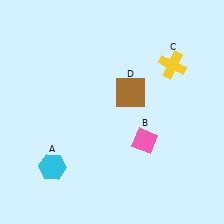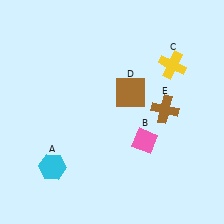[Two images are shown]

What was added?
A brown cross (E) was added in Image 2.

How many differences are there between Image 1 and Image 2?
There is 1 difference between the two images.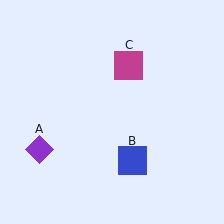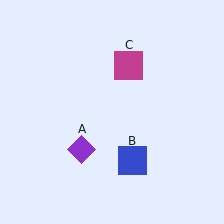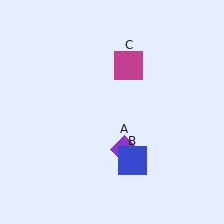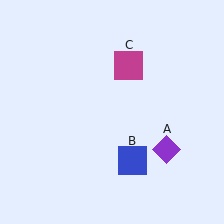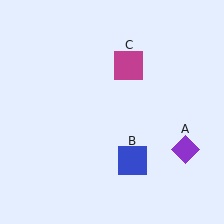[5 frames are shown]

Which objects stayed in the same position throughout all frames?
Blue square (object B) and magenta square (object C) remained stationary.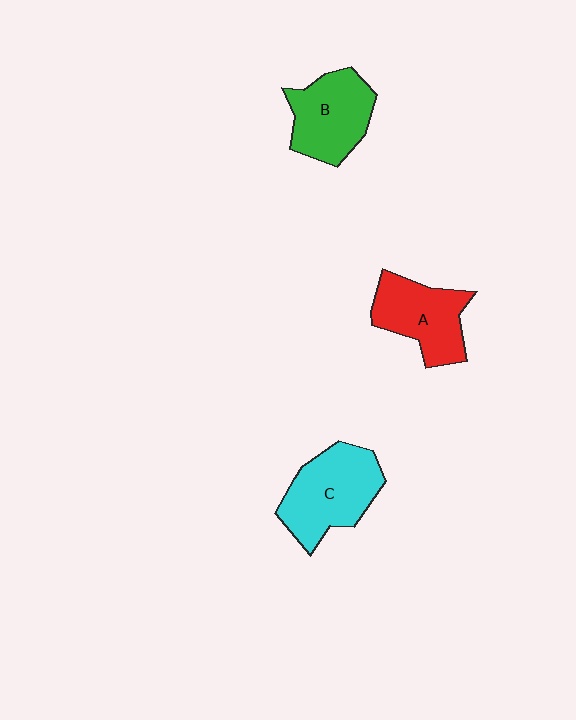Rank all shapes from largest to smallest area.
From largest to smallest: C (cyan), B (green), A (red).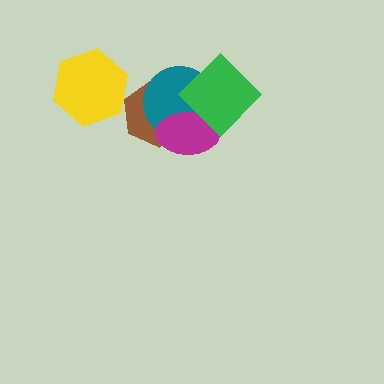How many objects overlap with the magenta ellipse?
3 objects overlap with the magenta ellipse.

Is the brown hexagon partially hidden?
Yes, it is partially covered by another shape.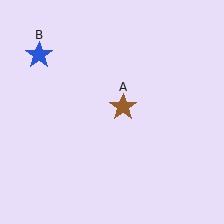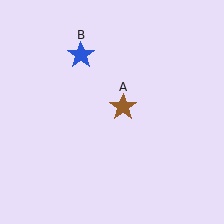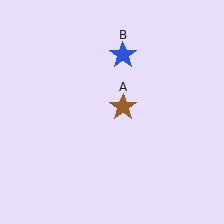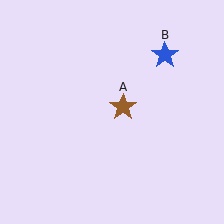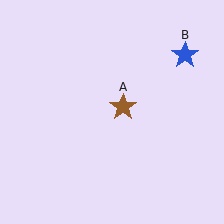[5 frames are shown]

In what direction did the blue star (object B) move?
The blue star (object B) moved right.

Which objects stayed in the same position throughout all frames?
Brown star (object A) remained stationary.